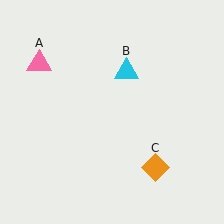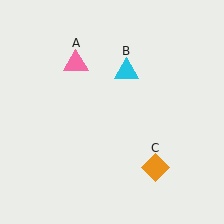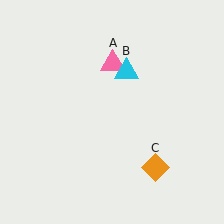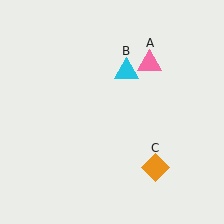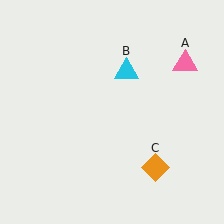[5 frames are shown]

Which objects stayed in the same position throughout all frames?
Cyan triangle (object B) and orange diamond (object C) remained stationary.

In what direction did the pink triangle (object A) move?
The pink triangle (object A) moved right.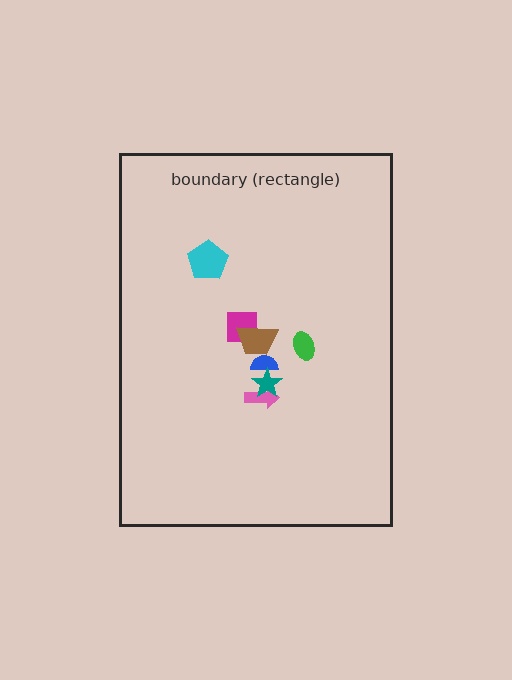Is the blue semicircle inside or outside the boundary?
Inside.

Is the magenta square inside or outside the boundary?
Inside.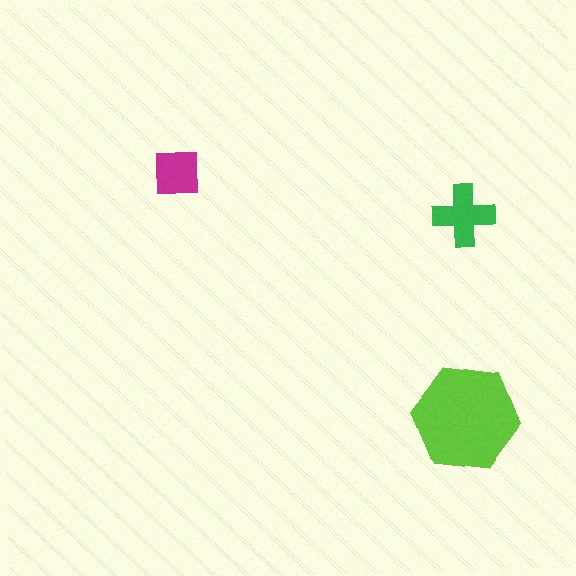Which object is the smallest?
The magenta square.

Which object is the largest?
The lime hexagon.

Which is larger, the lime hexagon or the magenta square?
The lime hexagon.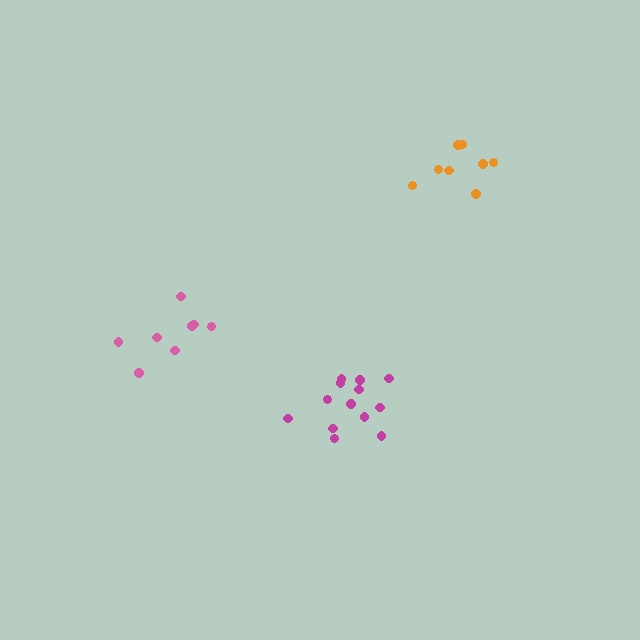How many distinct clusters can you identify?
There are 3 distinct clusters.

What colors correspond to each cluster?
The clusters are colored: pink, orange, magenta.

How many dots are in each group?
Group 1: 8 dots, Group 2: 8 dots, Group 3: 13 dots (29 total).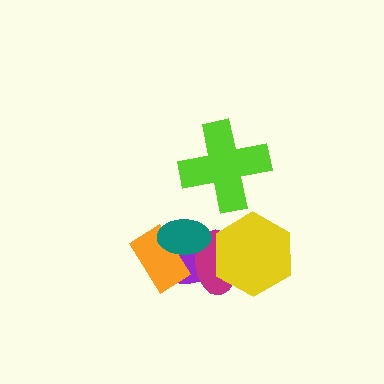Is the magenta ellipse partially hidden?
Yes, it is partially covered by another shape.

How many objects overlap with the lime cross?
0 objects overlap with the lime cross.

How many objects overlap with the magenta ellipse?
3 objects overlap with the magenta ellipse.